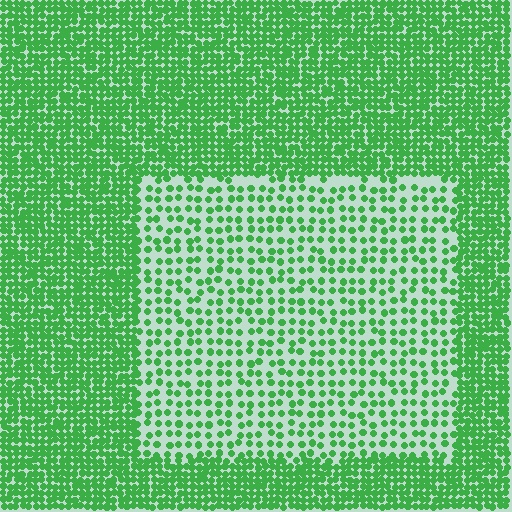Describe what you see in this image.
The image contains small green elements arranged at two different densities. A rectangle-shaped region is visible where the elements are less densely packed than the surrounding area.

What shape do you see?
I see a rectangle.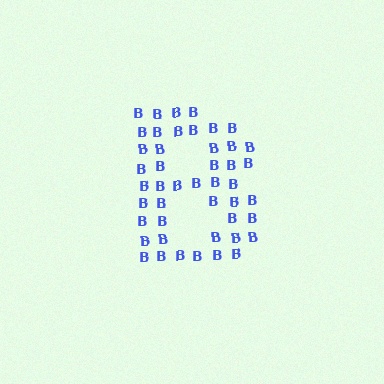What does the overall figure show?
The overall figure shows the letter B.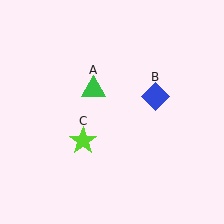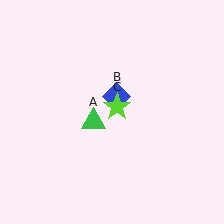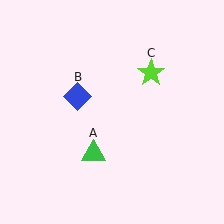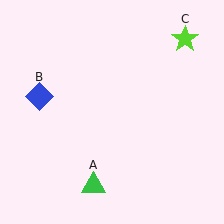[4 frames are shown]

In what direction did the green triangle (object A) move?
The green triangle (object A) moved down.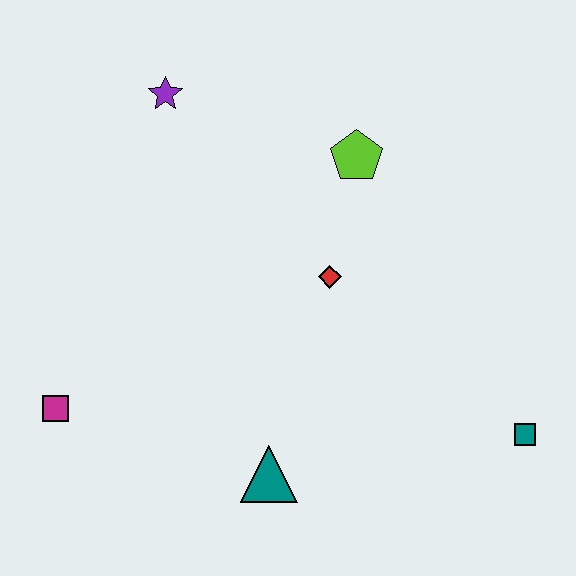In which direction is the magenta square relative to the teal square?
The magenta square is to the left of the teal square.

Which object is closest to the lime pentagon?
The red diamond is closest to the lime pentagon.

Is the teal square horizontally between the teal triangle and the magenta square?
No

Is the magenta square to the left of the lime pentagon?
Yes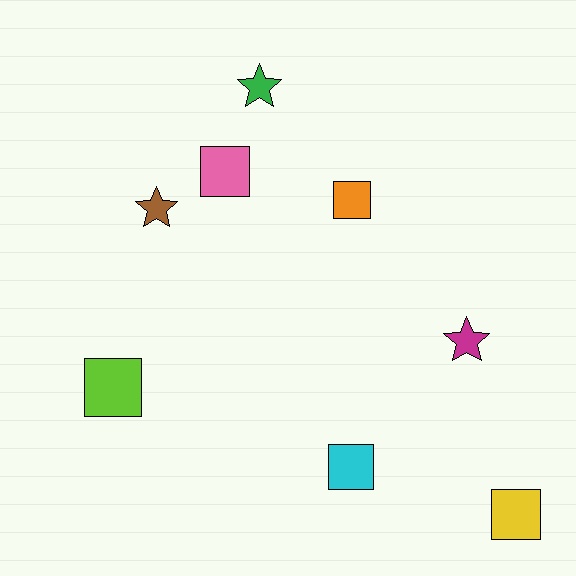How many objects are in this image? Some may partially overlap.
There are 8 objects.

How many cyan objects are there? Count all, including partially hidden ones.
There is 1 cyan object.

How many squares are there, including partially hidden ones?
There are 5 squares.